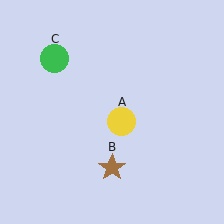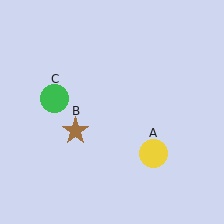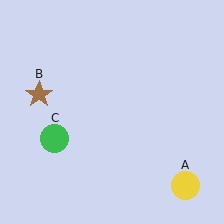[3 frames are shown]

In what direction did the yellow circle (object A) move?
The yellow circle (object A) moved down and to the right.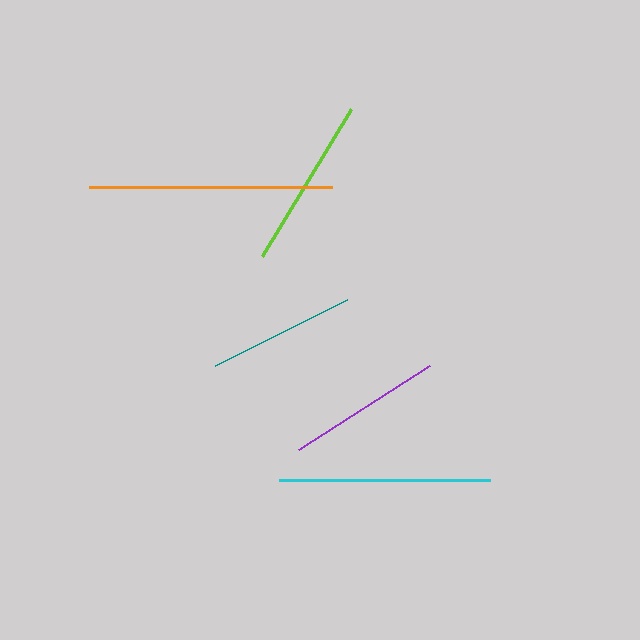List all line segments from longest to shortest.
From longest to shortest: orange, cyan, lime, purple, teal.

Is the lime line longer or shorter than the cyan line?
The cyan line is longer than the lime line.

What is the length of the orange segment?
The orange segment is approximately 243 pixels long.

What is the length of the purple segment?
The purple segment is approximately 156 pixels long.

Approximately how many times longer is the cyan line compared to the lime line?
The cyan line is approximately 1.2 times the length of the lime line.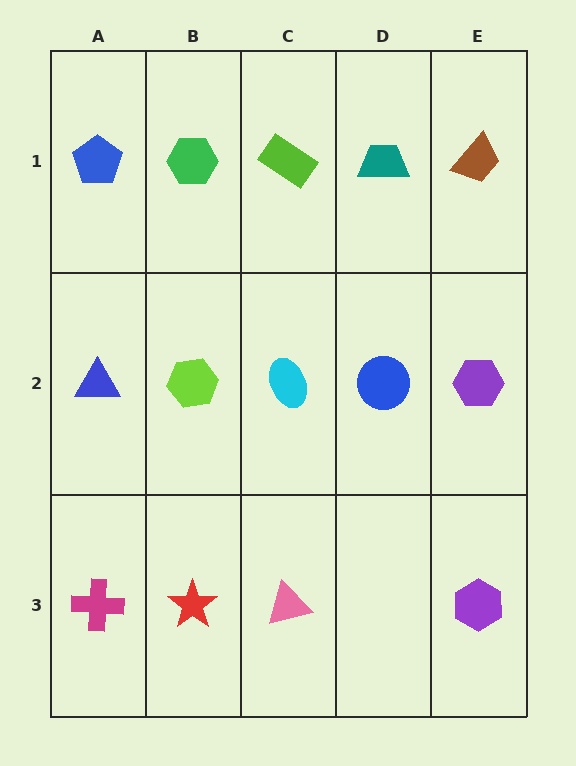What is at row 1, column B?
A green hexagon.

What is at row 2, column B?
A lime hexagon.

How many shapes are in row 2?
5 shapes.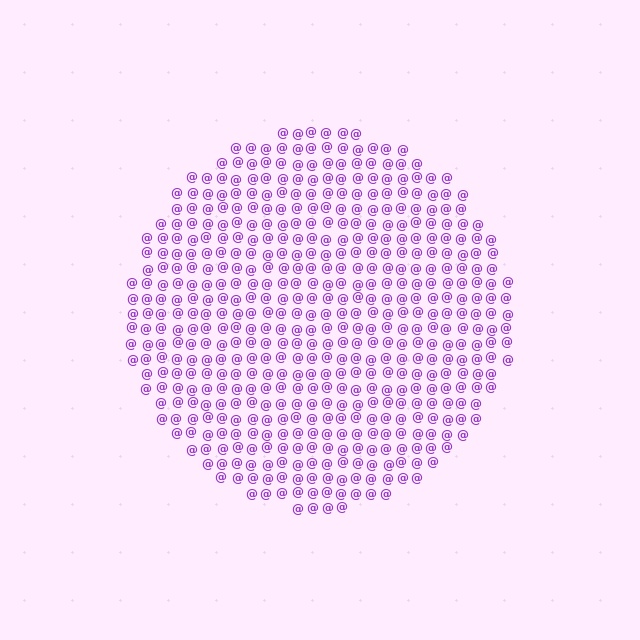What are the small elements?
The small elements are at signs.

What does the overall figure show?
The overall figure shows a circle.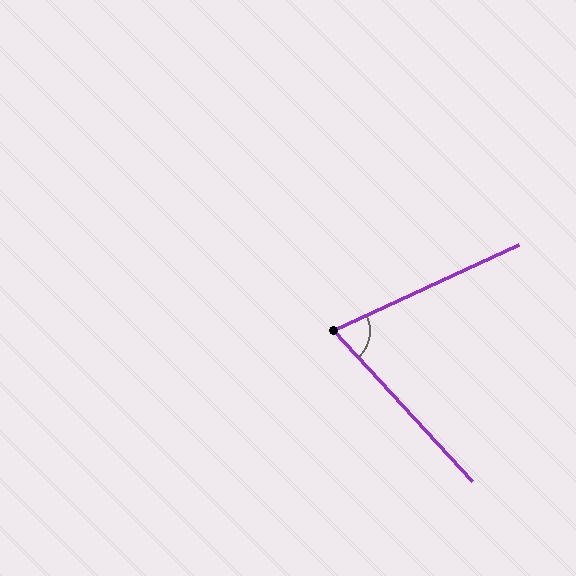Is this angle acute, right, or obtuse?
It is acute.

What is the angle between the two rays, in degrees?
Approximately 72 degrees.